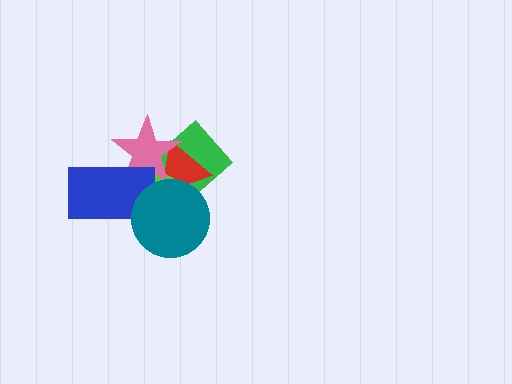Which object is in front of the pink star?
The blue rectangle is in front of the pink star.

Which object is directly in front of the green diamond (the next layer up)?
The red triangle is directly in front of the green diamond.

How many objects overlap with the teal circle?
3 objects overlap with the teal circle.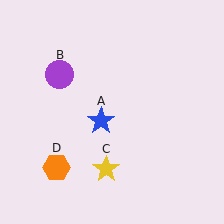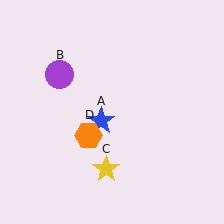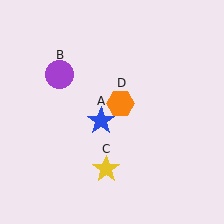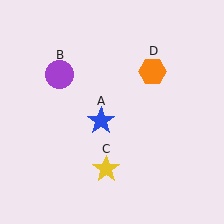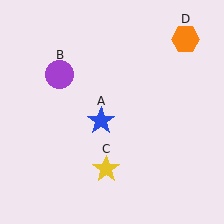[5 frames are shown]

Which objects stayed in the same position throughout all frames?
Blue star (object A) and purple circle (object B) and yellow star (object C) remained stationary.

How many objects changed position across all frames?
1 object changed position: orange hexagon (object D).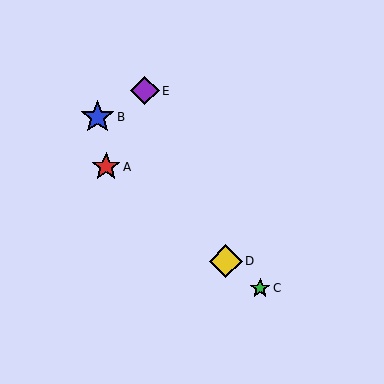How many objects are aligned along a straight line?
3 objects (A, C, D) are aligned along a straight line.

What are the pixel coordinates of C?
Object C is at (260, 288).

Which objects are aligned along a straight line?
Objects A, C, D are aligned along a straight line.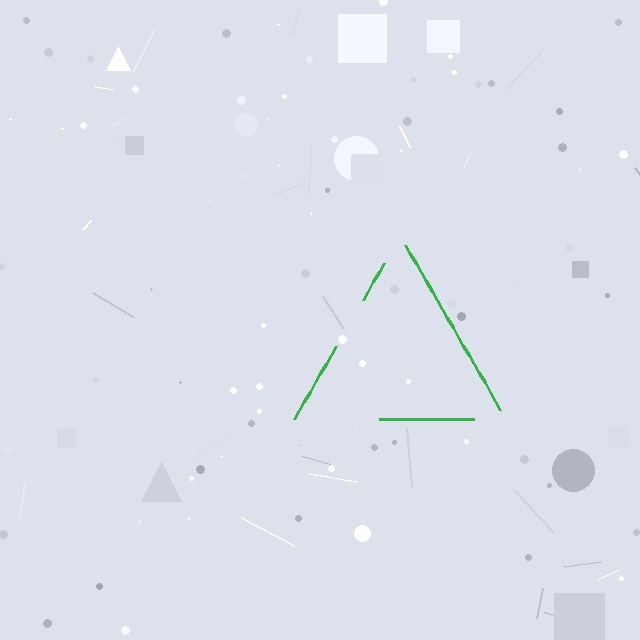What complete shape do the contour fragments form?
The contour fragments form a triangle.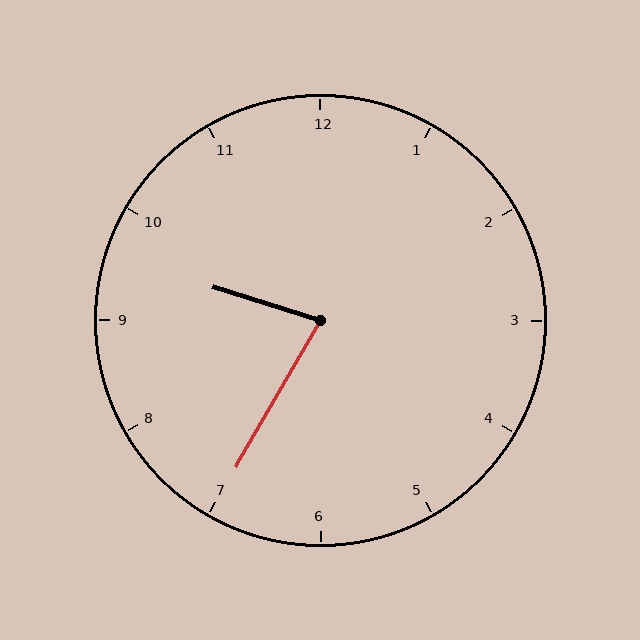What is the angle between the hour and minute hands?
Approximately 78 degrees.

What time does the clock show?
9:35.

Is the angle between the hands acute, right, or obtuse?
It is acute.